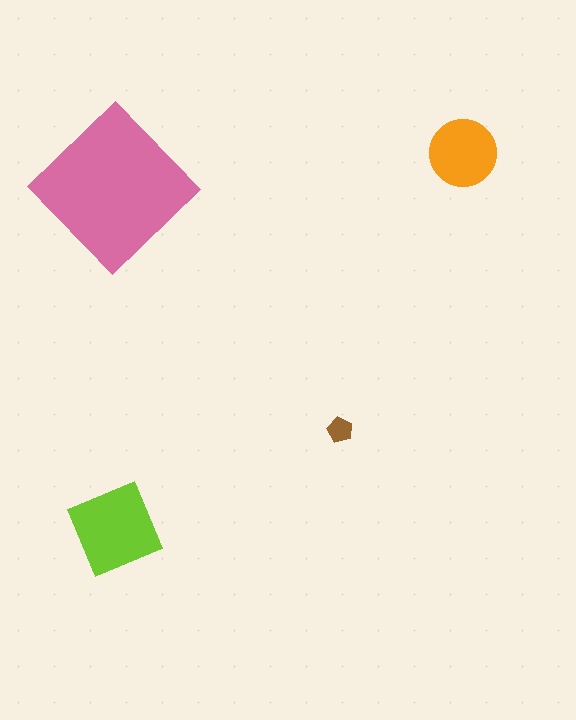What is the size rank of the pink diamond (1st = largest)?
1st.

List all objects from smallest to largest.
The brown pentagon, the orange circle, the lime diamond, the pink diamond.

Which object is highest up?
The orange circle is topmost.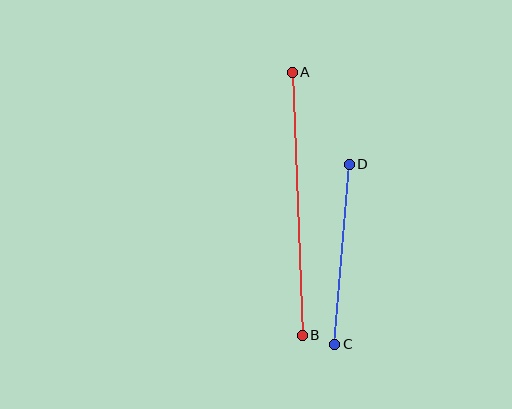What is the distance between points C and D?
The distance is approximately 180 pixels.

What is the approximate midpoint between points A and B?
The midpoint is at approximately (297, 204) pixels.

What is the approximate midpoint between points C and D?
The midpoint is at approximately (342, 254) pixels.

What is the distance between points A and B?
The distance is approximately 263 pixels.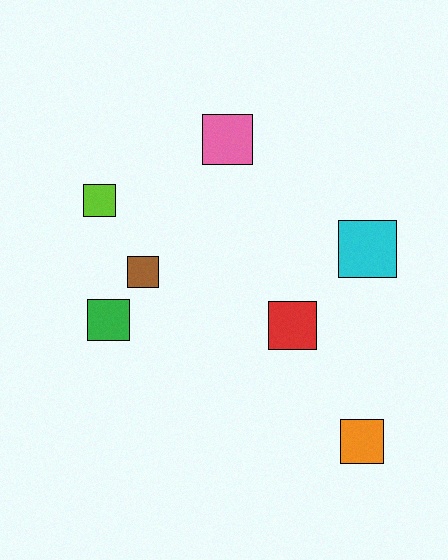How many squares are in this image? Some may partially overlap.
There are 7 squares.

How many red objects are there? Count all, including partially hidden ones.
There is 1 red object.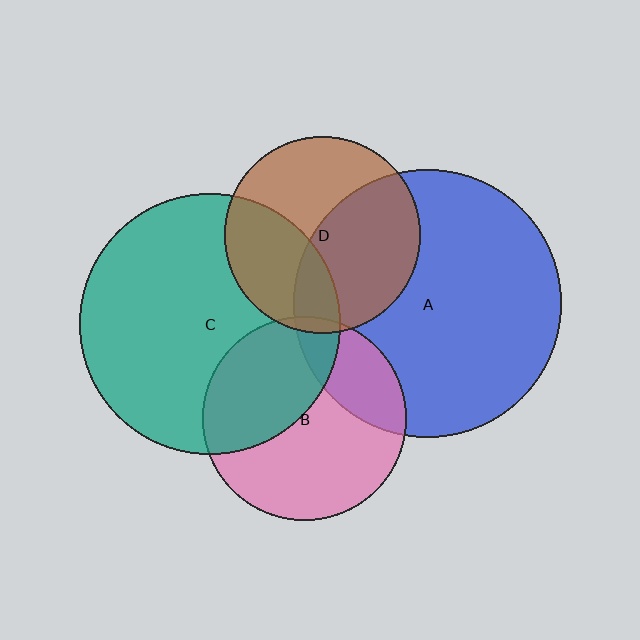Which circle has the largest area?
Circle A (blue).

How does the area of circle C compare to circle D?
Approximately 1.8 times.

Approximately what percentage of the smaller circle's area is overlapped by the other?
Approximately 35%.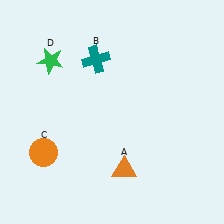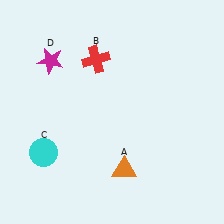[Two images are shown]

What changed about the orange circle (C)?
In Image 1, C is orange. In Image 2, it changed to cyan.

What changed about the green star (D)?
In Image 1, D is green. In Image 2, it changed to magenta.